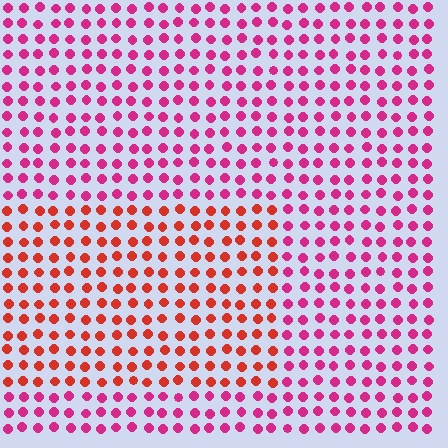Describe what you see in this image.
The image is filled with small magenta elements in a uniform arrangement. A rectangle-shaped region is visible where the elements are tinted to a slightly different hue, forming a subtle color boundary.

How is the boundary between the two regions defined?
The boundary is defined purely by a slight shift in hue (about 38 degrees). Spacing, size, and orientation are identical on both sides.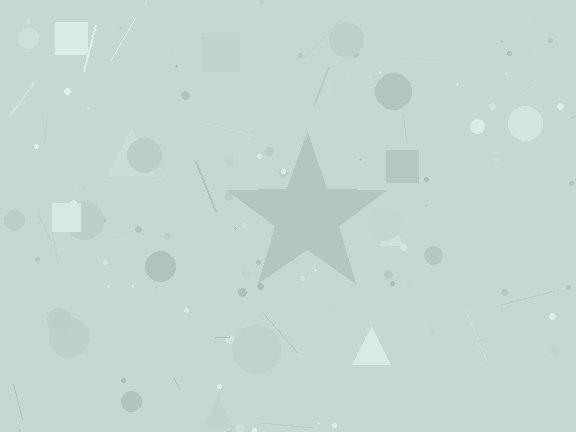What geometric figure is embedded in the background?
A star is embedded in the background.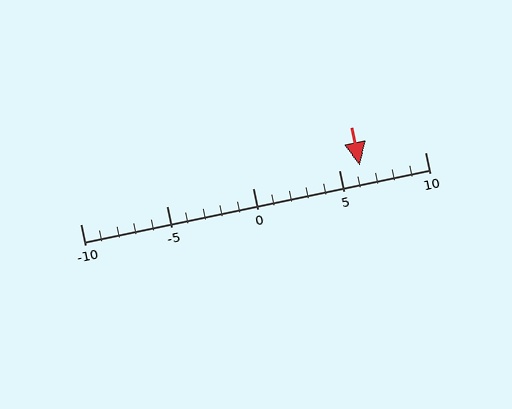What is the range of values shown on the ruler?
The ruler shows values from -10 to 10.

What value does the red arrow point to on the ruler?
The red arrow points to approximately 6.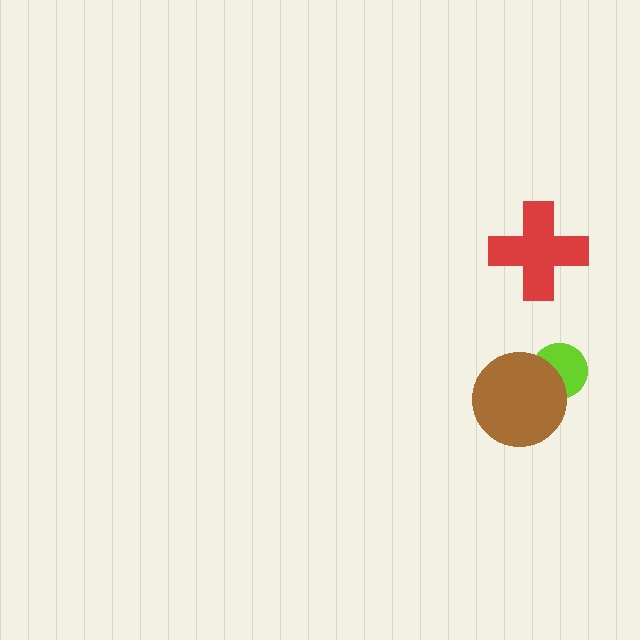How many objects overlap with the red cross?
0 objects overlap with the red cross.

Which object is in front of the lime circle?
The brown circle is in front of the lime circle.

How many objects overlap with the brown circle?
1 object overlaps with the brown circle.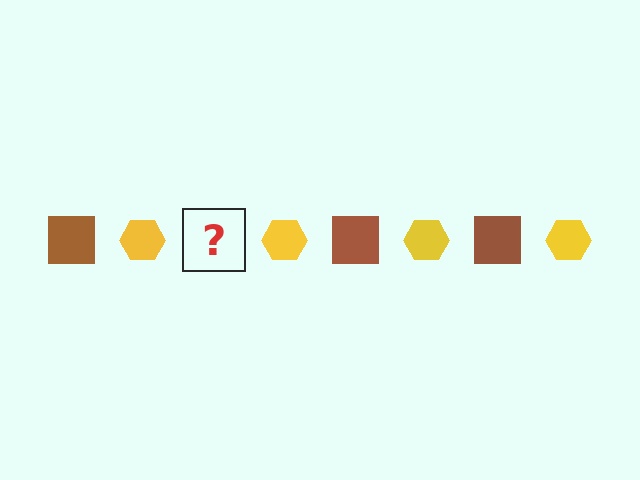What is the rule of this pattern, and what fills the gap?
The rule is that the pattern alternates between brown square and yellow hexagon. The gap should be filled with a brown square.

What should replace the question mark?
The question mark should be replaced with a brown square.